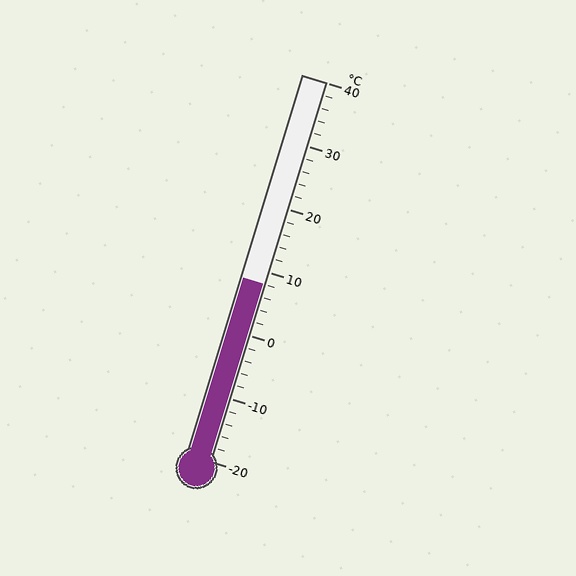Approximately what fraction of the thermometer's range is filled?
The thermometer is filled to approximately 45% of its range.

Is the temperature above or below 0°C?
The temperature is above 0°C.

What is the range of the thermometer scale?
The thermometer scale ranges from -20°C to 40°C.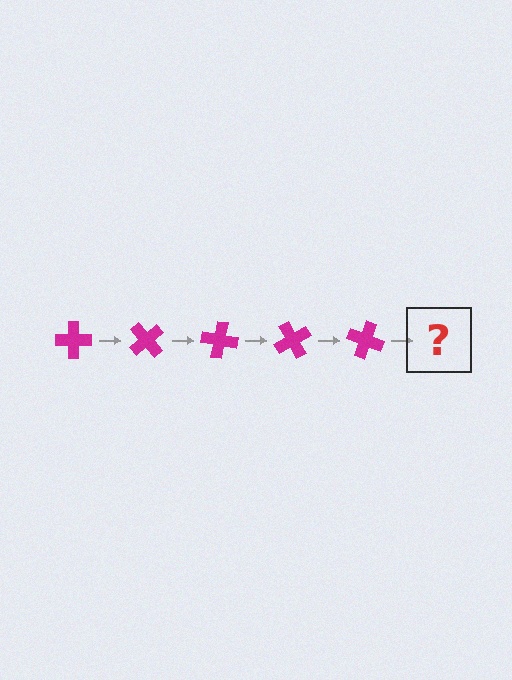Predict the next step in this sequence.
The next step is a magenta cross rotated 250 degrees.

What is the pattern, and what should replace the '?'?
The pattern is that the cross rotates 50 degrees each step. The '?' should be a magenta cross rotated 250 degrees.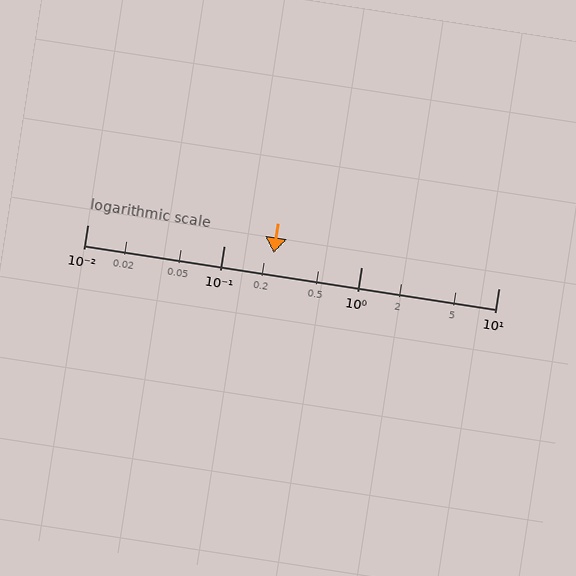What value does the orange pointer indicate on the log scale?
The pointer indicates approximately 0.23.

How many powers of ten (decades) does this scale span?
The scale spans 3 decades, from 0.01 to 10.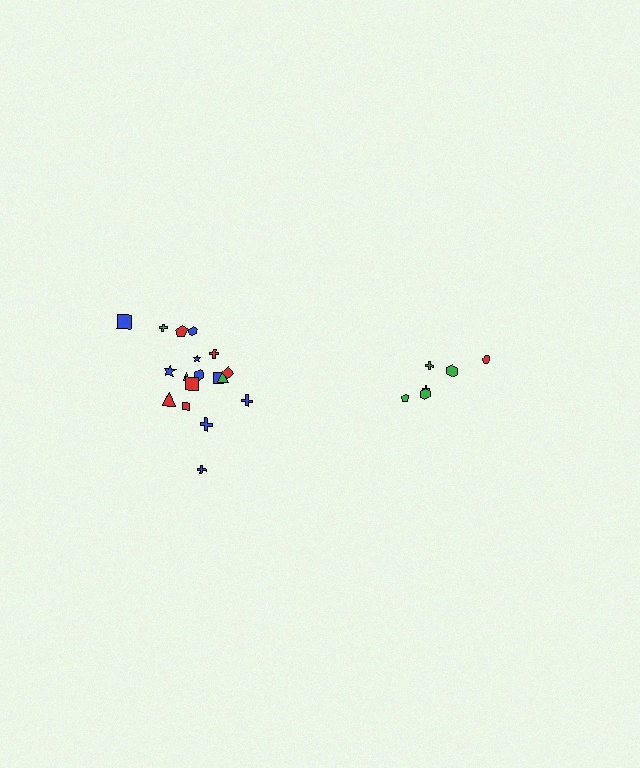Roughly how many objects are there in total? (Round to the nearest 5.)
Roughly 25 objects in total.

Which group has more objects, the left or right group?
The left group.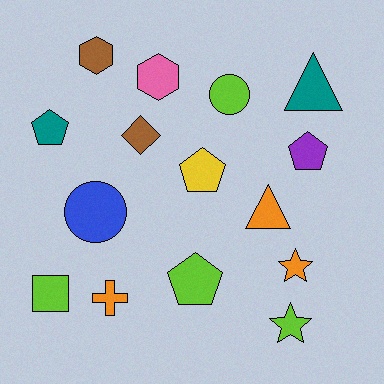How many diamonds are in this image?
There is 1 diamond.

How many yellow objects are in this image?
There is 1 yellow object.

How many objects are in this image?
There are 15 objects.